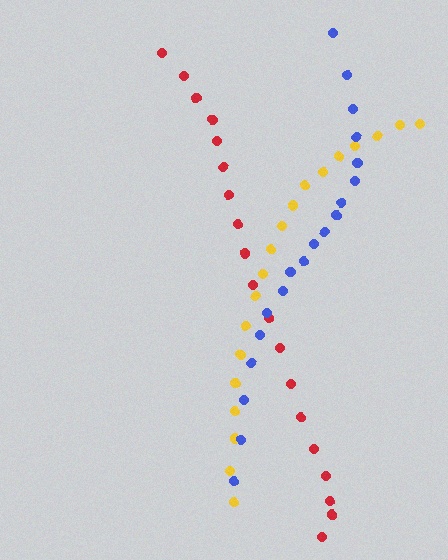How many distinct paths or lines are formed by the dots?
There are 3 distinct paths.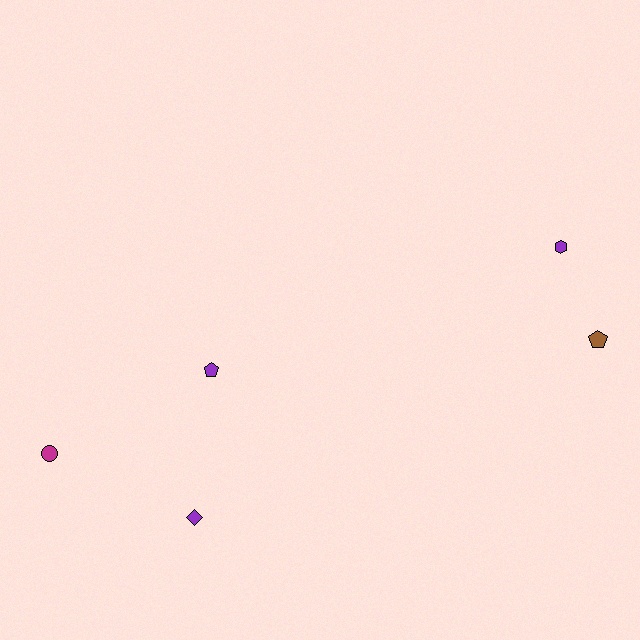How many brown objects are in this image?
There is 1 brown object.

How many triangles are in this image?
There are no triangles.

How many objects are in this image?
There are 5 objects.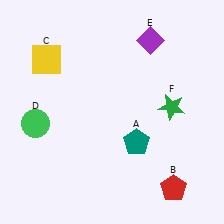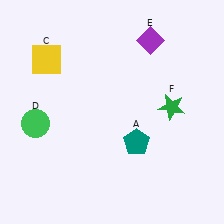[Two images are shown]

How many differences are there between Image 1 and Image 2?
There is 1 difference between the two images.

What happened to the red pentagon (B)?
The red pentagon (B) was removed in Image 2. It was in the bottom-right area of Image 1.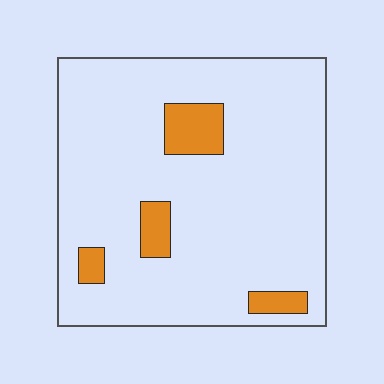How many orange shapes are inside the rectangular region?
4.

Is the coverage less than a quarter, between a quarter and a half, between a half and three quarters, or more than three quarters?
Less than a quarter.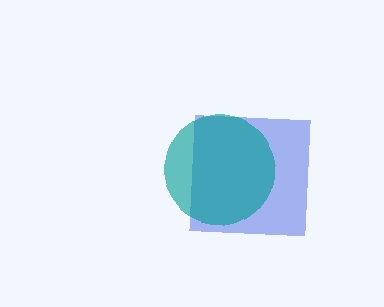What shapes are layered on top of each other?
The layered shapes are: a blue square, a teal circle.